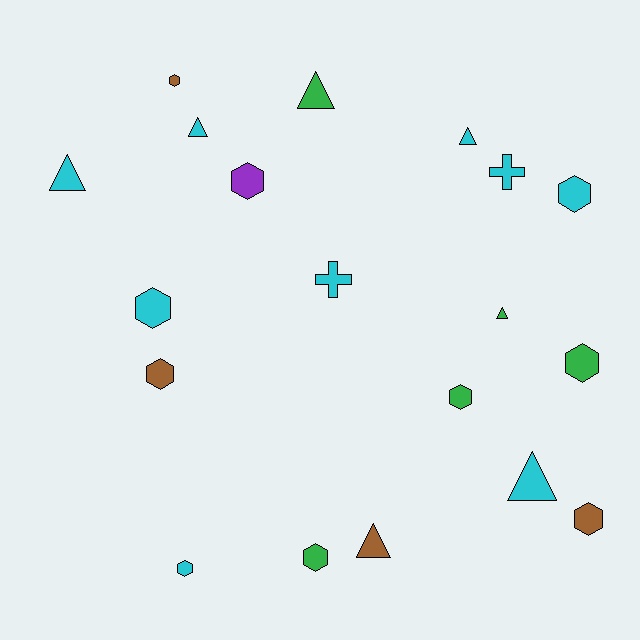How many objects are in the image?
There are 19 objects.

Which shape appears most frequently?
Hexagon, with 10 objects.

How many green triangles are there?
There are 2 green triangles.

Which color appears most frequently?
Cyan, with 9 objects.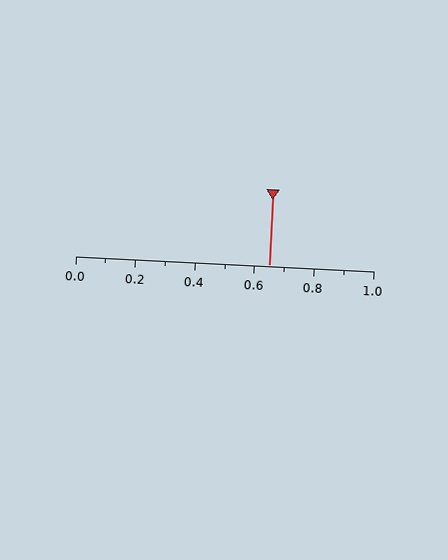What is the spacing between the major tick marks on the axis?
The major ticks are spaced 0.2 apart.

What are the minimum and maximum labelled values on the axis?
The axis runs from 0.0 to 1.0.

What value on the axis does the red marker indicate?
The marker indicates approximately 0.65.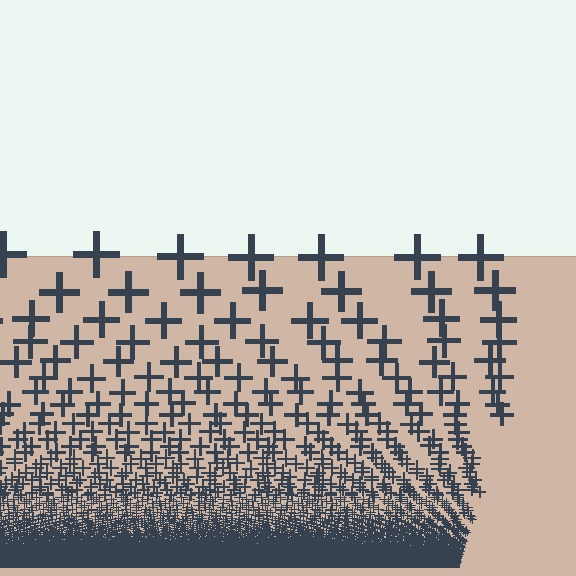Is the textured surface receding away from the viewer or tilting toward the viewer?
The surface appears to tilt toward the viewer. Texture elements get larger and sparser toward the top.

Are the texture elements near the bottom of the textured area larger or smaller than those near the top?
Smaller. The gradient is inverted — elements near the bottom are smaller and denser.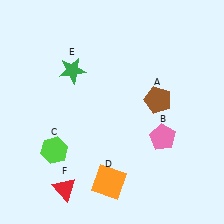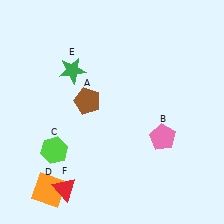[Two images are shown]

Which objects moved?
The objects that moved are: the brown pentagon (A), the orange square (D).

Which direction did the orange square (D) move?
The orange square (D) moved left.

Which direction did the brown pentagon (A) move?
The brown pentagon (A) moved left.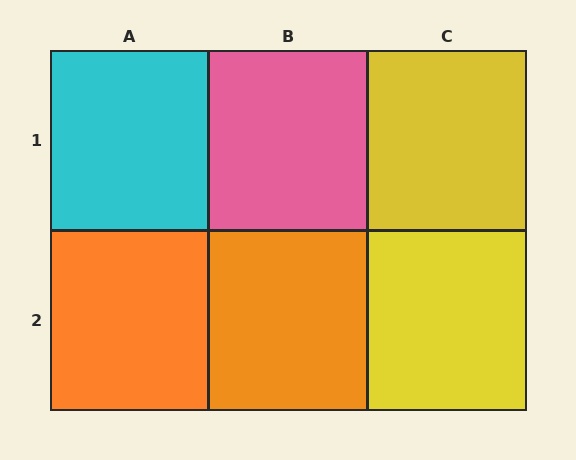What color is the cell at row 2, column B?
Orange.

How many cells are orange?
2 cells are orange.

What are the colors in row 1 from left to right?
Cyan, pink, yellow.